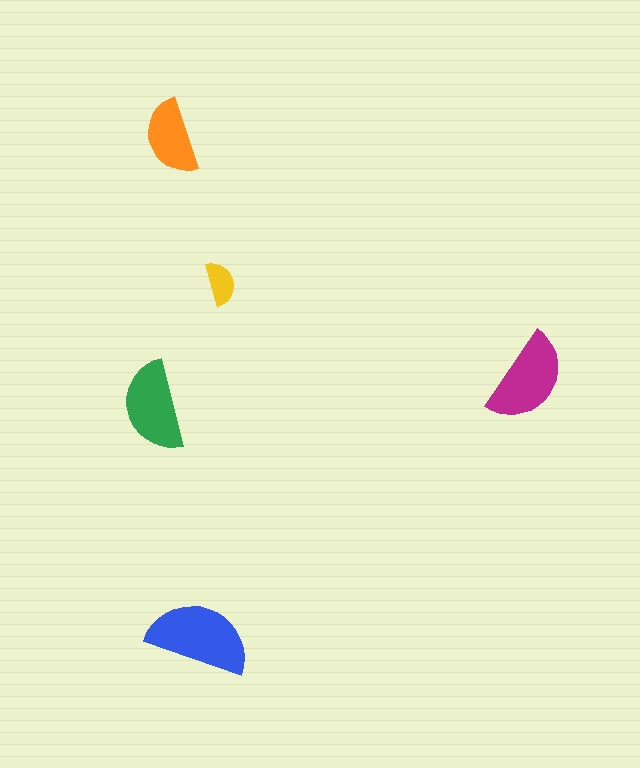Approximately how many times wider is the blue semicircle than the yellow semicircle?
About 2.5 times wider.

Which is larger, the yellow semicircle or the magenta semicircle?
The magenta one.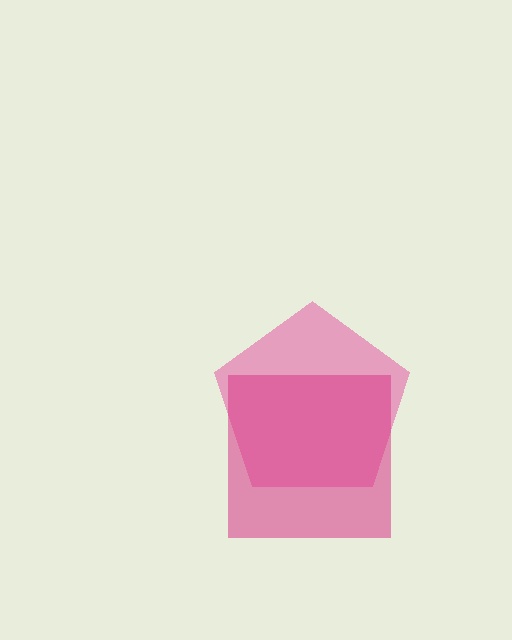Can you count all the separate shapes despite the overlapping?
Yes, there are 2 separate shapes.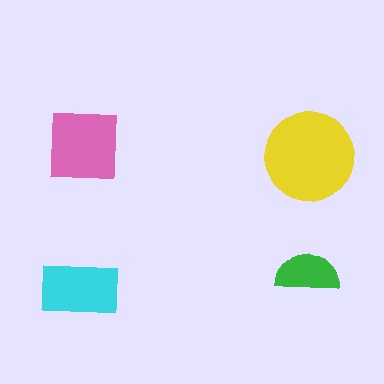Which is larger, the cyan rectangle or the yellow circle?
The yellow circle.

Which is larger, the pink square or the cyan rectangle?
The pink square.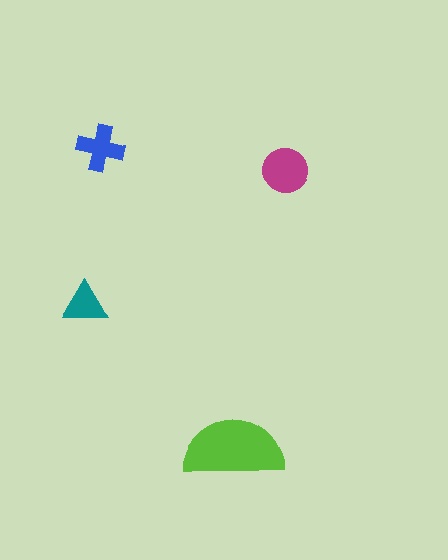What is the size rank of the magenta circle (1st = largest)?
2nd.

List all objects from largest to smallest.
The lime semicircle, the magenta circle, the blue cross, the teal triangle.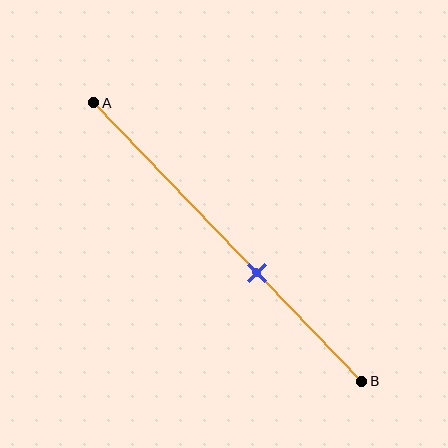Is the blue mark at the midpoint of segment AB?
No, the mark is at about 60% from A, not at the 50% midpoint.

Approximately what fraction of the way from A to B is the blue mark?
The blue mark is approximately 60% of the way from A to B.